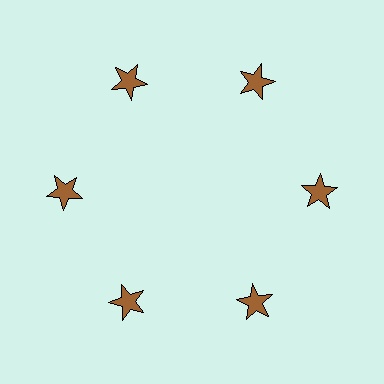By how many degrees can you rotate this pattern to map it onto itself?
The pattern maps onto itself every 60 degrees of rotation.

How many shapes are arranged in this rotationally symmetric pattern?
There are 6 shapes, arranged in 6 groups of 1.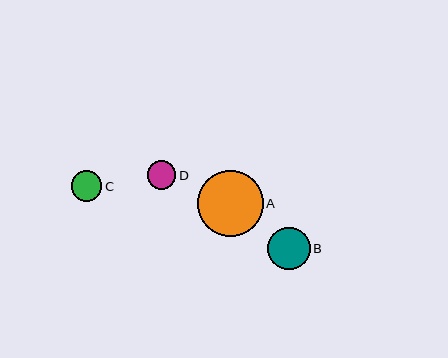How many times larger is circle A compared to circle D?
Circle A is approximately 2.3 times the size of circle D.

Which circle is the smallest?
Circle D is the smallest with a size of approximately 29 pixels.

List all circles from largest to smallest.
From largest to smallest: A, B, C, D.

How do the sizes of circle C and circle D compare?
Circle C and circle D are approximately the same size.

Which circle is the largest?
Circle A is the largest with a size of approximately 66 pixels.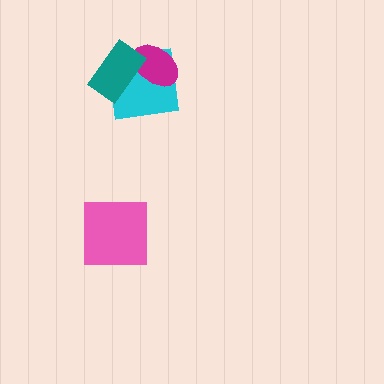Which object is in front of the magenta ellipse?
The teal rectangle is in front of the magenta ellipse.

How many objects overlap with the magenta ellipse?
2 objects overlap with the magenta ellipse.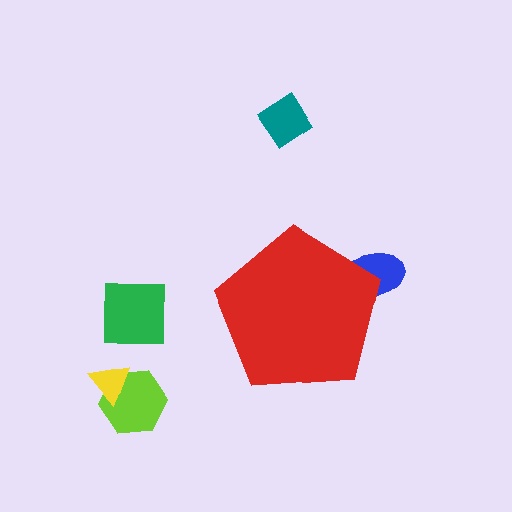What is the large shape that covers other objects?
A red pentagon.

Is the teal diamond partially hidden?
No, the teal diamond is fully visible.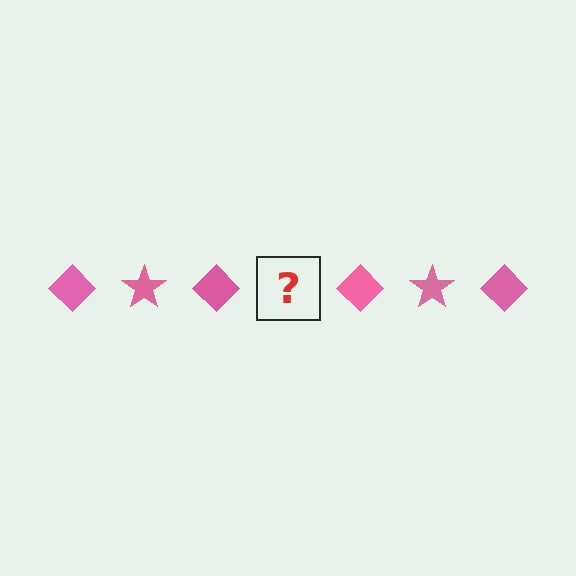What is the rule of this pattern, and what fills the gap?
The rule is that the pattern cycles through diamond, star shapes in pink. The gap should be filled with a pink star.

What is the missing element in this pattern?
The missing element is a pink star.